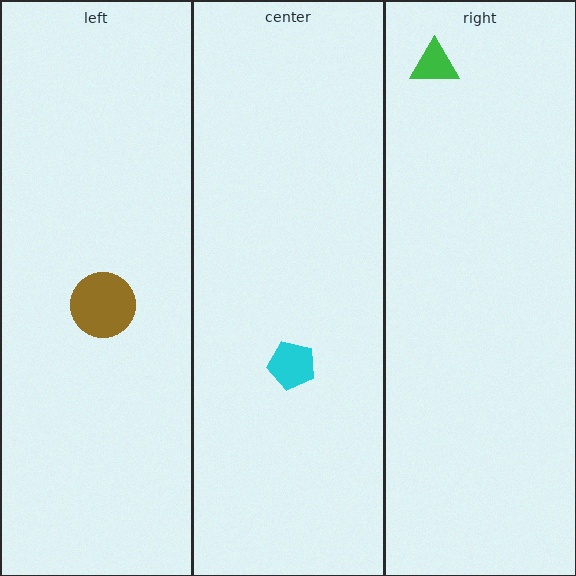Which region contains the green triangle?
The right region.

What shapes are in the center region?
The cyan pentagon.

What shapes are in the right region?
The green triangle.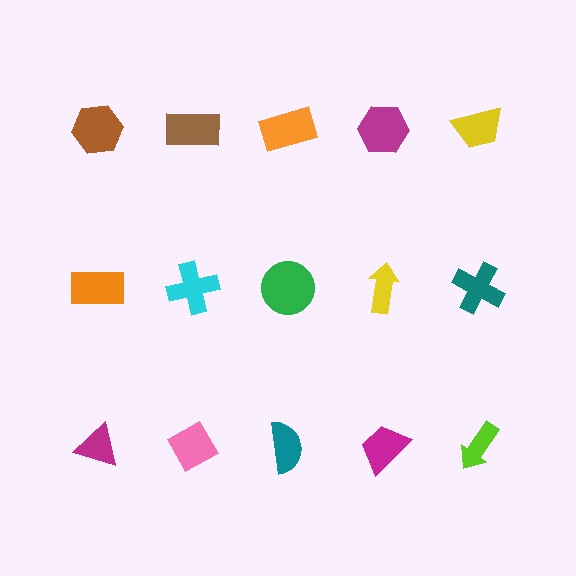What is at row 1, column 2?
A brown rectangle.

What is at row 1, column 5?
A yellow trapezoid.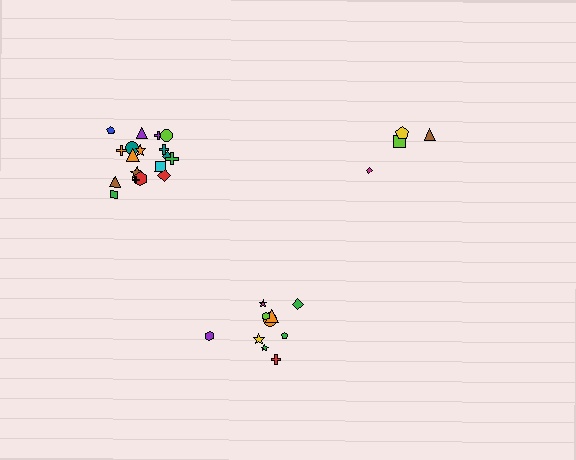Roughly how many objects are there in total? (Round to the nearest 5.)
Roughly 30 objects in total.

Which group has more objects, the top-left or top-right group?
The top-left group.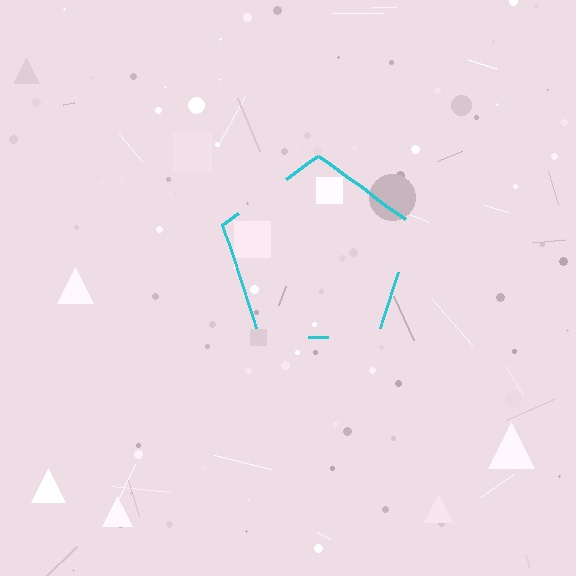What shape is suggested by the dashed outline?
The dashed outline suggests a pentagon.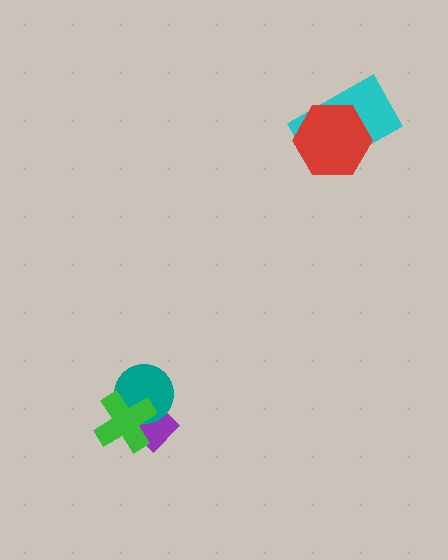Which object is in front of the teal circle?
The green cross is in front of the teal circle.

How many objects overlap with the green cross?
2 objects overlap with the green cross.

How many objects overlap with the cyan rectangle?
1 object overlaps with the cyan rectangle.